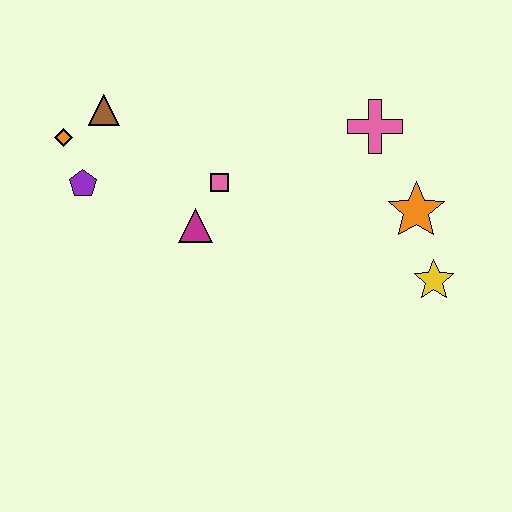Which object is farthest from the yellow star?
The orange diamond is farthest from the yellow star.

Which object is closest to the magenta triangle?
The pink square is closest to the magenta triangle.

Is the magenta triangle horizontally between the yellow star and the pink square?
No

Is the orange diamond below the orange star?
No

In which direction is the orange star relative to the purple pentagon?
The orange star is to the right of the purple pentagon.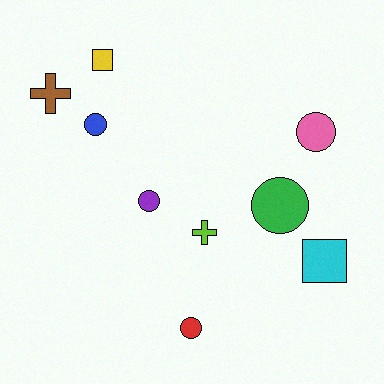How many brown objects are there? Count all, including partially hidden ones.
There is 1 brown object.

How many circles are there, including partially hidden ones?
There are 5 circles.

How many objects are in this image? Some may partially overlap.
There are 9 objects.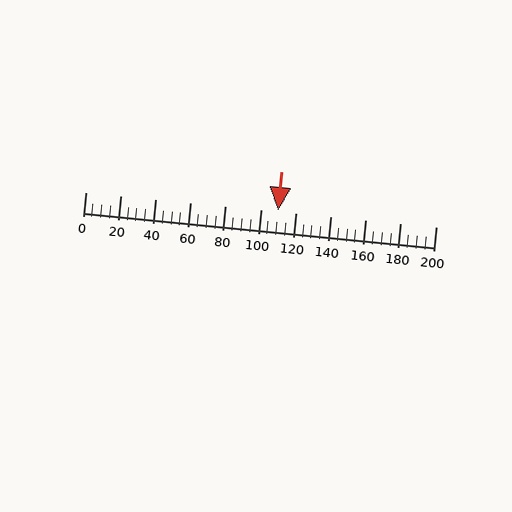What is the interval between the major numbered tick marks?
The major tick marks are spaced 20 units apart.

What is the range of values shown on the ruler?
The ruler shows values from 0 to 200.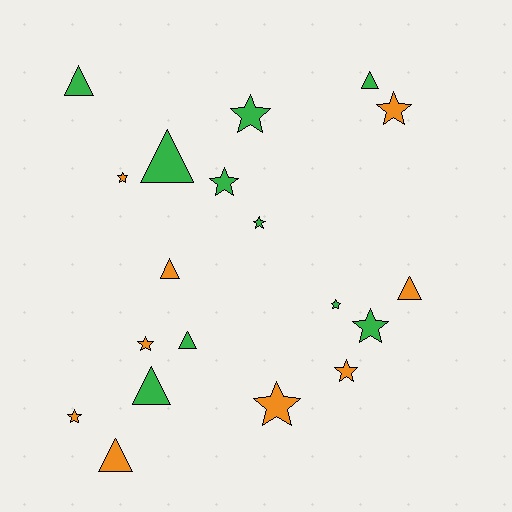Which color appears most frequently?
Green, with 10 objects.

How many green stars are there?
There are 5 green stars.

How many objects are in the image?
There are 19 objects.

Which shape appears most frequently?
Star, with 11 objects.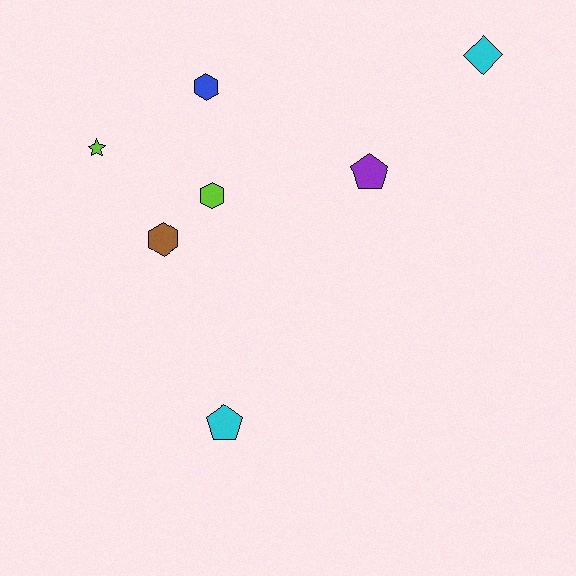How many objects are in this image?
There are 7 objects.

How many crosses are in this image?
There are no crosses.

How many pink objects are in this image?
There are no pink objects.